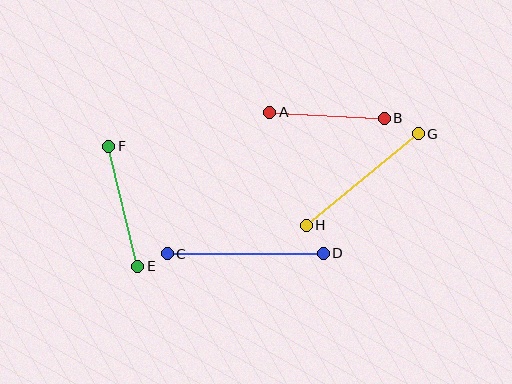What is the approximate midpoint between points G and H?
The midpoint is at approximately (362, 180) pixels.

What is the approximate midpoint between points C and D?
The midpoint is at approximately (245, 254) pixels.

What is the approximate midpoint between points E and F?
The midpoint is at approximately (123, 206) pixels.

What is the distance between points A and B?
The distance is approximately 114 pixels.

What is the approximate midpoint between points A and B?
The midpoint is at approximately (327, 115) pixels.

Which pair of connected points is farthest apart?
Points C and D are farthest apart.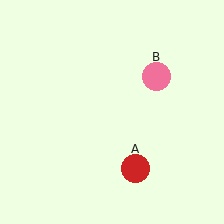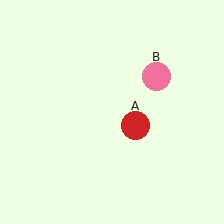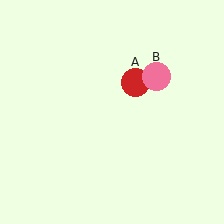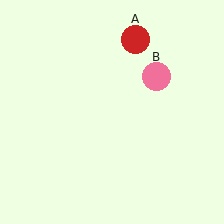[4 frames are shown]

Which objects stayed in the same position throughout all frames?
Pink circle (object B) remained stationary.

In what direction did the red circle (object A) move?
The red circle (object A) moved up.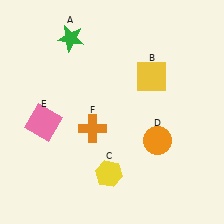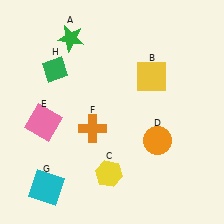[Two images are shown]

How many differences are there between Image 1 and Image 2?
There are 2 differences between the two images.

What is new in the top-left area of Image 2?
A green diamond (H) was added in the top-left area of Image 2.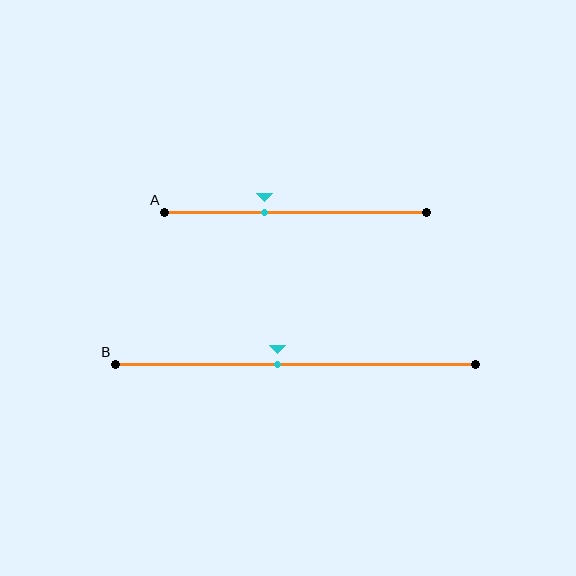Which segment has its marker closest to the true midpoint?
Segment B has its marker closest to the true midpoint.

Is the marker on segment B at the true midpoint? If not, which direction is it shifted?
No, the marker on segment B is shifted to the left by about 5% of the segment length.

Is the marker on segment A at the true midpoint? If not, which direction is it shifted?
No, the marker on segment A is shifted to the left by about 12% of the segment length.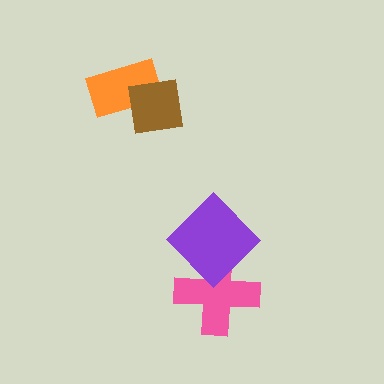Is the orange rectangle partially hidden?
Yes, it is partially covered by another shape.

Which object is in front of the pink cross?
The purple diamond is in front of the pink cross.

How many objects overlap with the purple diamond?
1 object overlaps with the purple diamond.